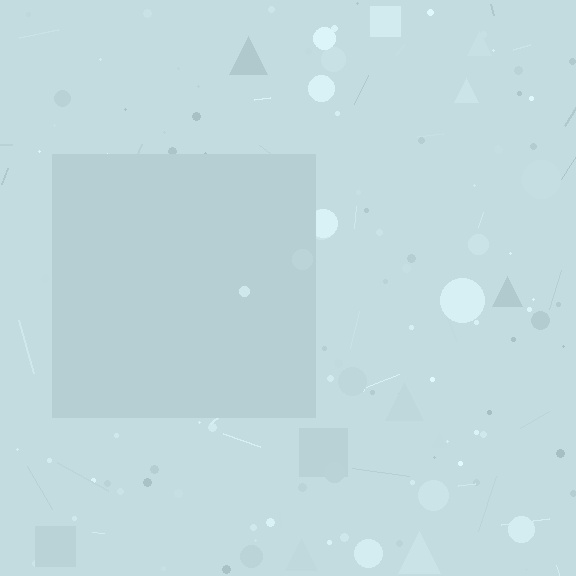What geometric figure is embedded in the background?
A square is embedded in the background.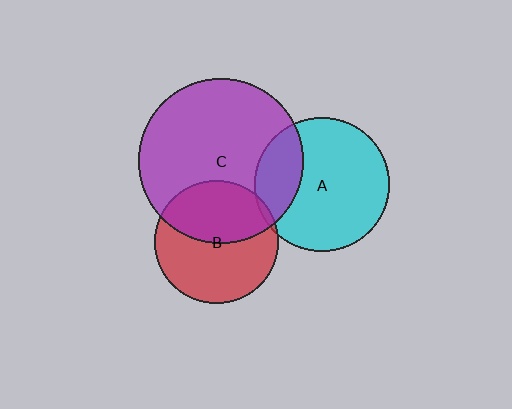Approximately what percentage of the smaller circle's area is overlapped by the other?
Approximately 25%.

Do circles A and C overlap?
Yes.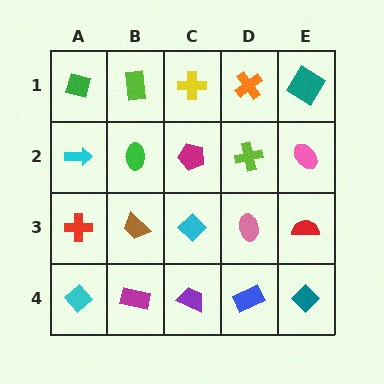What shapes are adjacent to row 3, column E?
A pink ellipse (row 2, column E), a teal diamond (row 4, column E), a pink ellipse (row 3, column D).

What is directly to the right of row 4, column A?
A magenta rectangle.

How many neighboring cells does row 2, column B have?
4.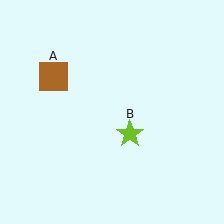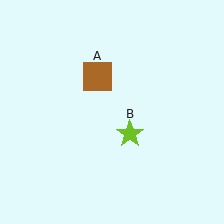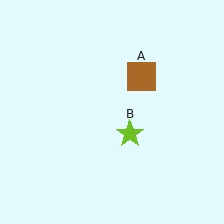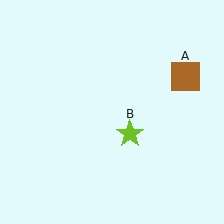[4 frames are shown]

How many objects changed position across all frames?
1 object changed position: brown square (object A).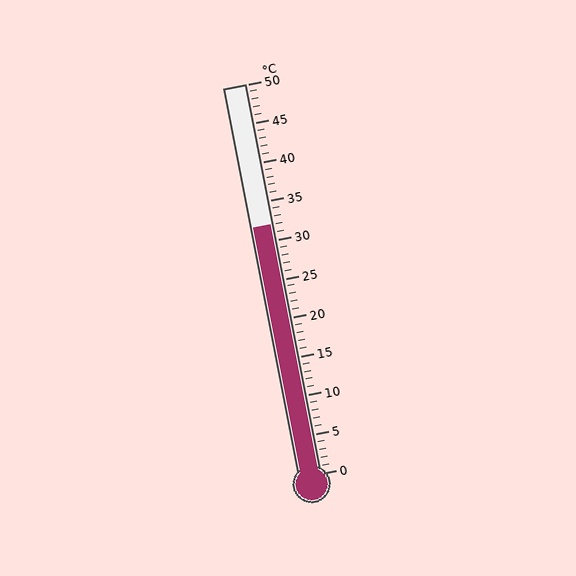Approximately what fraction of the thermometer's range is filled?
The thermometer is filled to approximately 65% of its range.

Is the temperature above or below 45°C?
The temperature is below 45°C.